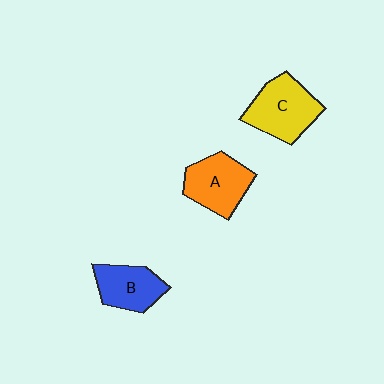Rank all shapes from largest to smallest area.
From largest to smallest: C (yellow), A (orange), B (blue).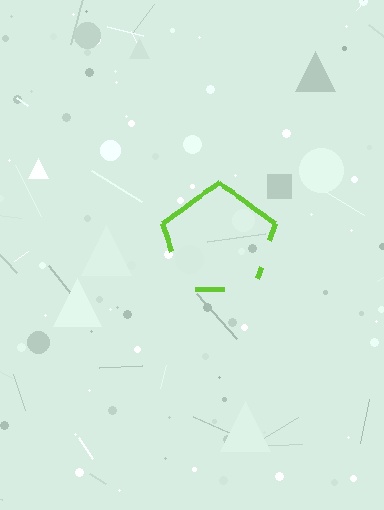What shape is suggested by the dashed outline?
The dashed outline suggests a pentagon.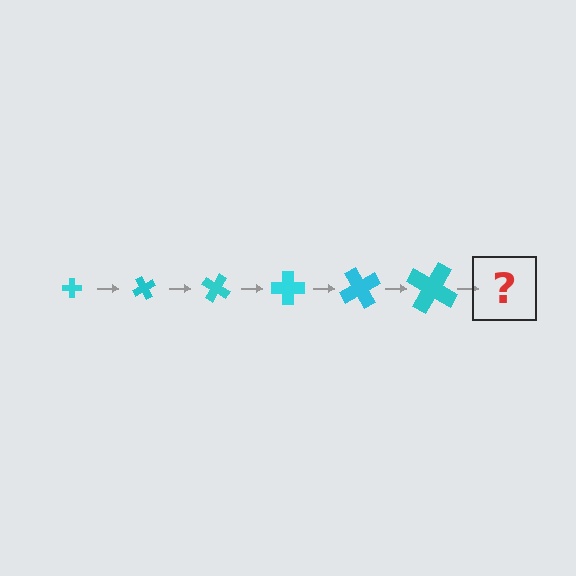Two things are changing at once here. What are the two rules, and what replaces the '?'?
The two rules are that the cross grows larger each step and it rotates 60 degrees each step. The '?' should be a cross, larger than the previous one and rotated 360 degrees from the start.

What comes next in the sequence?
The next element should be a cross, larger than the previous one and rotated 360 degrees from the start.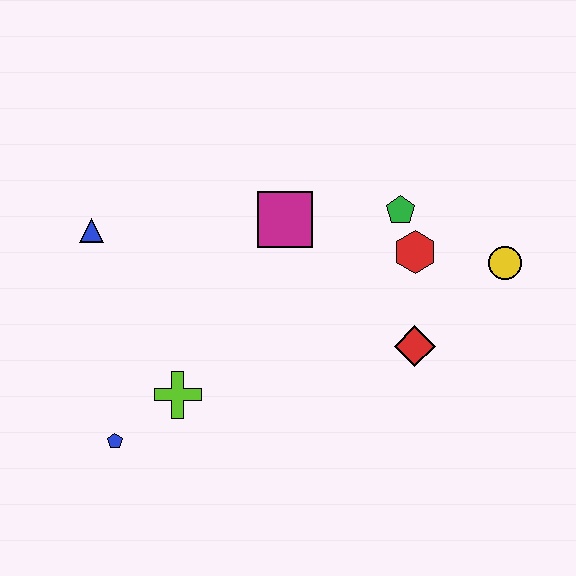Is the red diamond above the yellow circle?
No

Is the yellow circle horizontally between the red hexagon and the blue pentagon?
No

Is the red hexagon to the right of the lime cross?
Yes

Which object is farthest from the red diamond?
The blue triangle is farthest from the red diamond.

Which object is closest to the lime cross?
The blue pentagon is closest to the lime cross.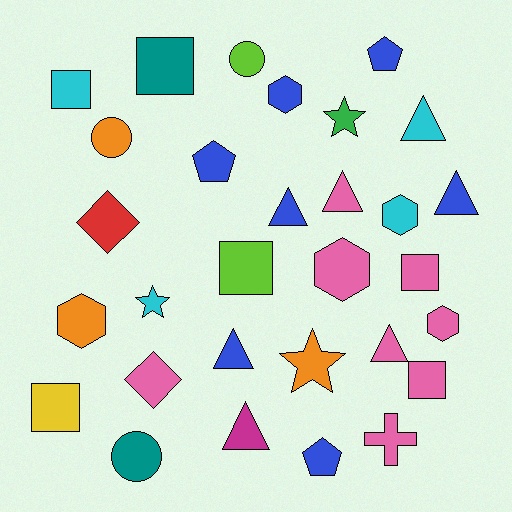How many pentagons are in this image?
There are 3 pentagons.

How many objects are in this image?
There are 30 objects.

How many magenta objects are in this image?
There is 1 magenta object.